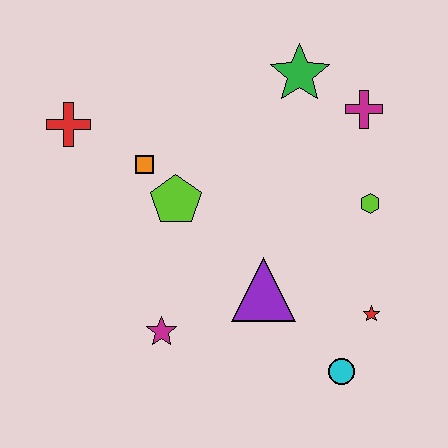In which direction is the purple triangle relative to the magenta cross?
The purple triangle is below the magenta cross.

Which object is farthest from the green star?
The cyan circle is farthest from the green star.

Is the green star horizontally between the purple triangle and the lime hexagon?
Yes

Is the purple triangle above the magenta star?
Yes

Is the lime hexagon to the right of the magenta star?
Yes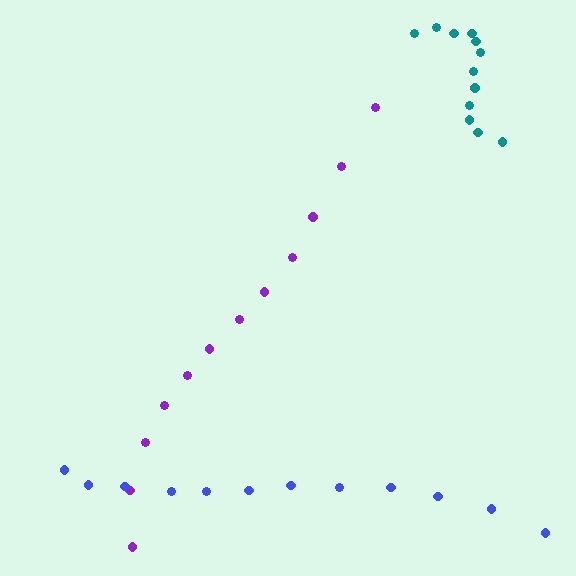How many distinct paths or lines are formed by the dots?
There are 3 distinct paths.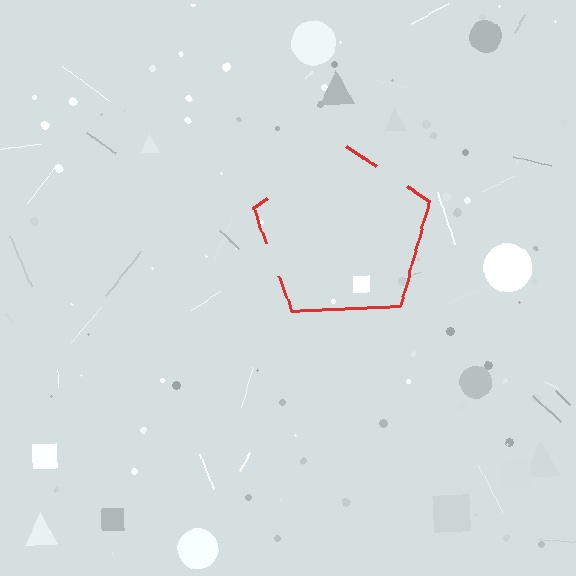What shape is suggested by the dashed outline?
The dashed outline suggests a pentagon.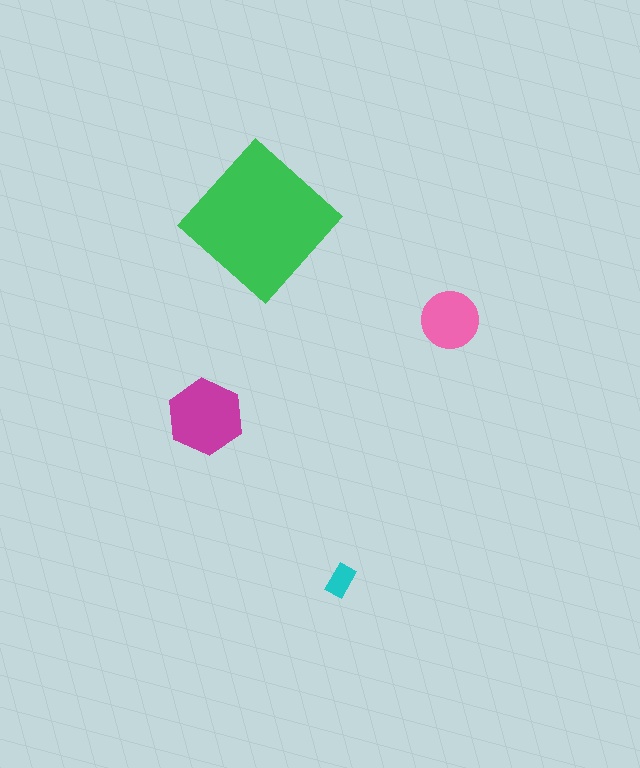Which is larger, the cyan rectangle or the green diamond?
The green diamond.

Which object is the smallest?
The cyan rectangle.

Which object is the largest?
The green diamond.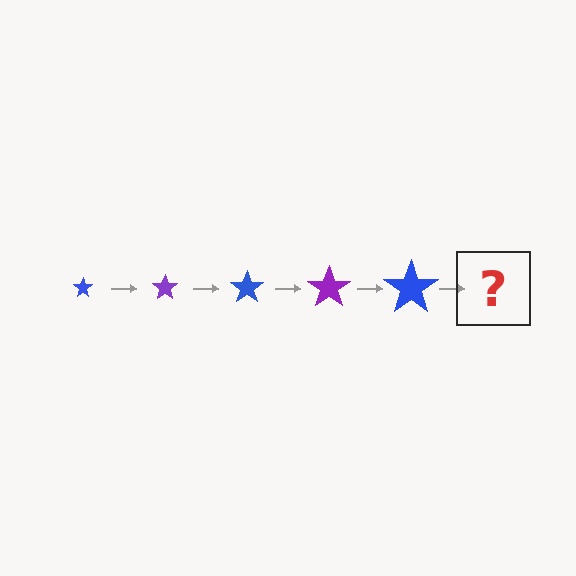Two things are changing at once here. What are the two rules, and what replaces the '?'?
The two rules are that the star grows larger each step and the color cycles through blue and purple. The '?' should be a purple star, larger than the previous one.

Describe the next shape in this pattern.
It should be a purple star, larger than the previous one.